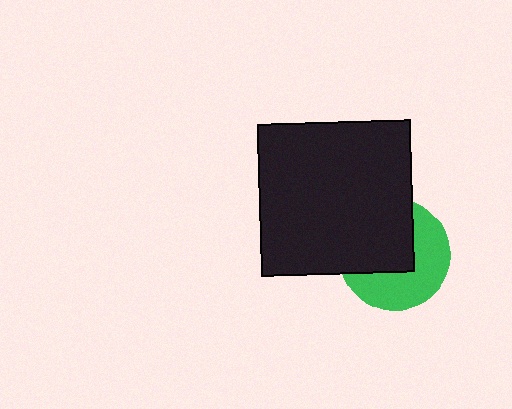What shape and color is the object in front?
The object in front is a black square.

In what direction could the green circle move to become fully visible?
The green circle could move toward the lower-right. That would shift it out from behind the black square entirely.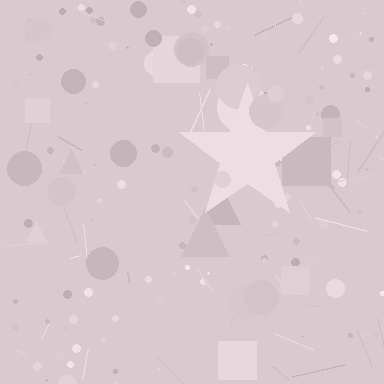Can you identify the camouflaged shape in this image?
The camouflaged shape is a star.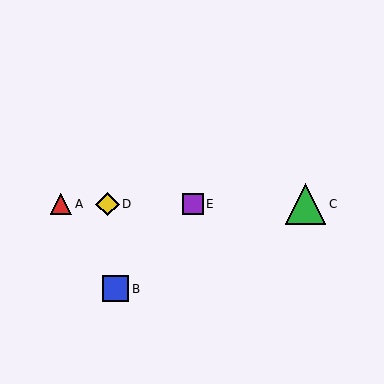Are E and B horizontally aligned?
No, E is at y≈204 and B is at y≈289.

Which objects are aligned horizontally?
Objects A, C, D, E are aligned horizontally.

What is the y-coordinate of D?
Object D is at y≈204.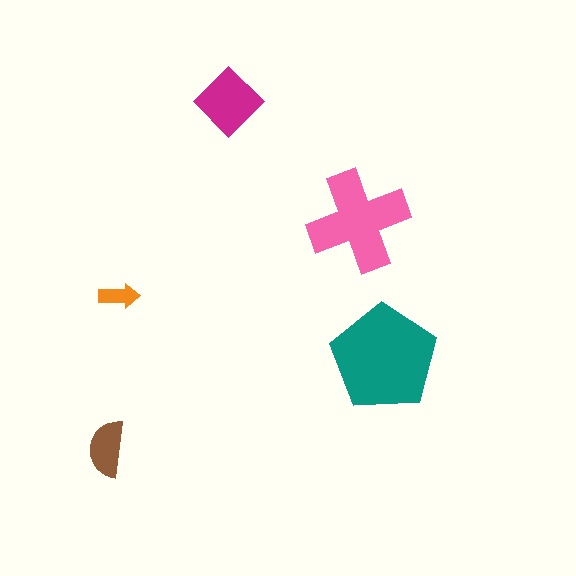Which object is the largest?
The teal pentagon.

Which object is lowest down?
The brown semicircle is bottommost.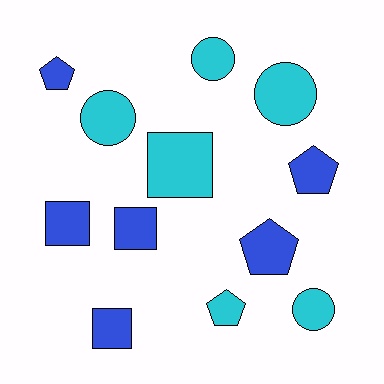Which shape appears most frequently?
Square, with 4 objects.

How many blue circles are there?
There are no blue circles.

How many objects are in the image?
There are 12 objects.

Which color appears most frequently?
Cyan, with 6 objects.